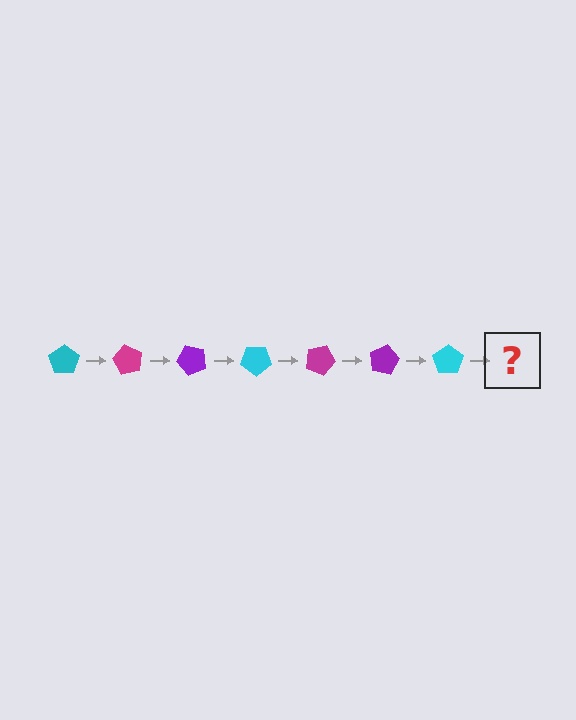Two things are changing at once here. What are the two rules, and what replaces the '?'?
The two rules are that it rotates 60 degrees each step and the color cycles through cyan, magenta, and purple. The '?' should be a magenta pentagon, rotated 420 degrees from the start.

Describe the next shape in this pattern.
It should be a magenta pentagon, rotated 420 degrees from the start.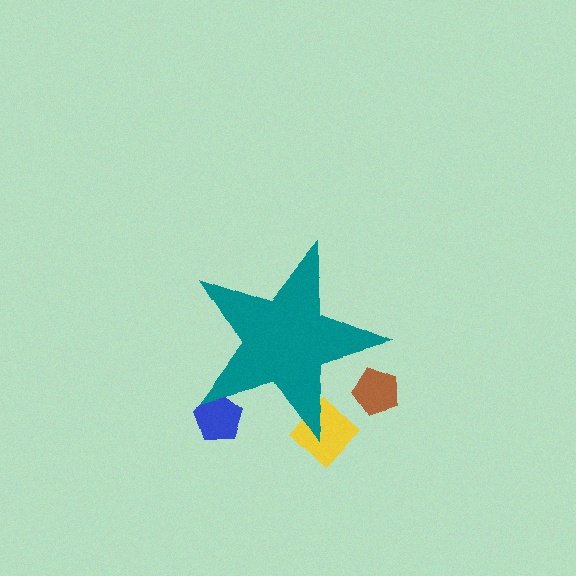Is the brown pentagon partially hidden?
Yes, the brown pentagon is partially hidden behind the teal star.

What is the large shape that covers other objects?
A teal star.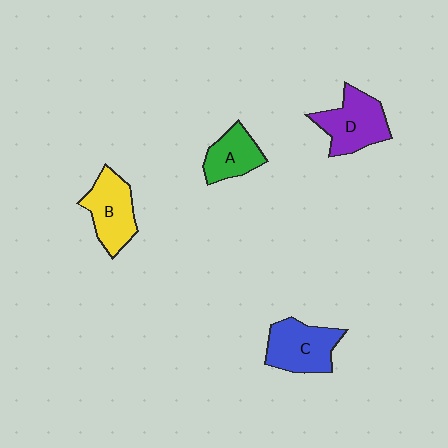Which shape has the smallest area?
Shape A (green).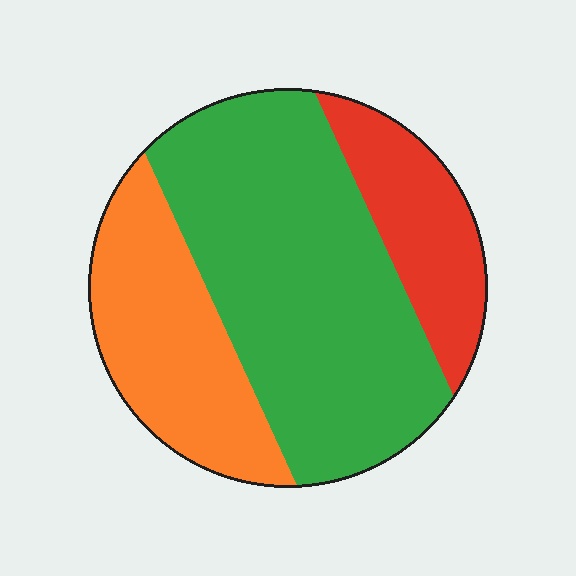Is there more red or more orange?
Orange.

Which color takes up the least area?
Red, at roughly 20%.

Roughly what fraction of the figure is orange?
Orange covers 27% of the figure.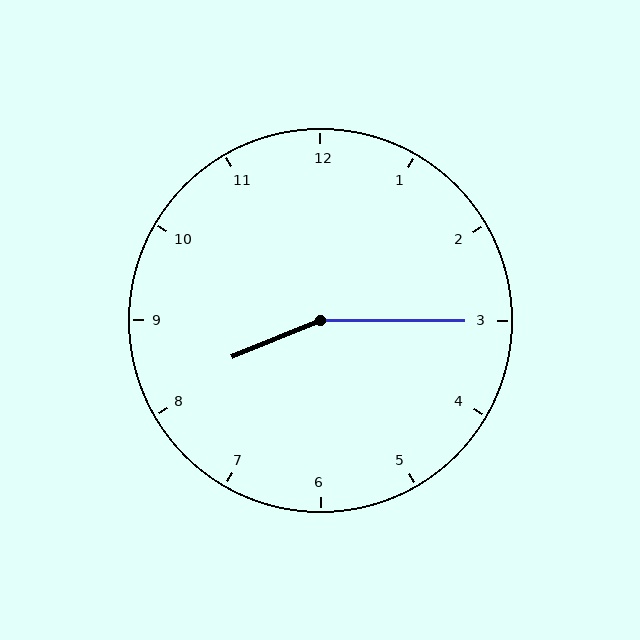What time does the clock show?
8:15.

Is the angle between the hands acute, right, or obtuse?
It is obtuse.